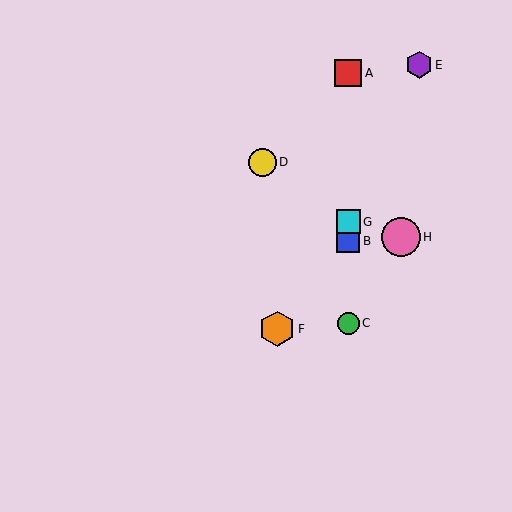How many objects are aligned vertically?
4 objects (A, B, C, G) are aligned vertically.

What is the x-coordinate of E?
Object E is at x≈419.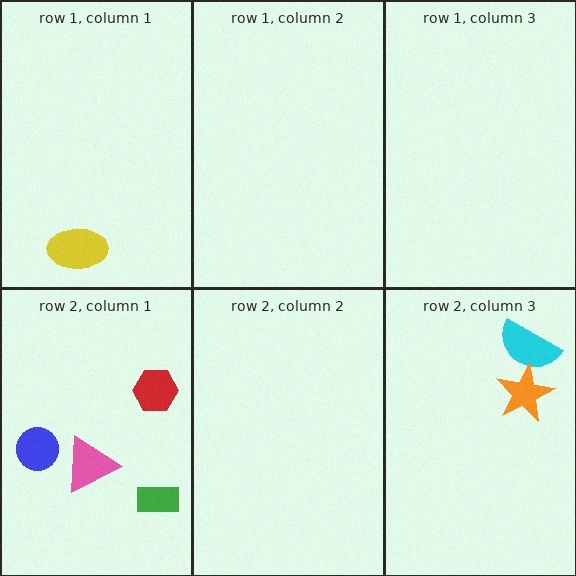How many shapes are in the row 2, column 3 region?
2.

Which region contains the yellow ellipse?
The row 1, column 1 region.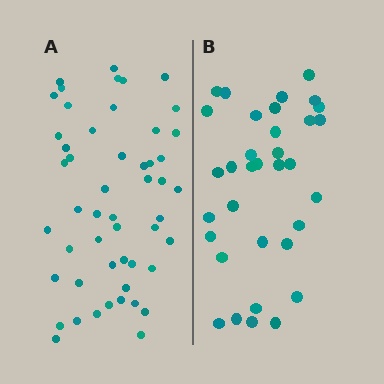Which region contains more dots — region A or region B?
Region A (the left region) has more dots.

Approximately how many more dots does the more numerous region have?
Region A has approximately 15 more dots than region B.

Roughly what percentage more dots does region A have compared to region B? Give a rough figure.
About 50% more.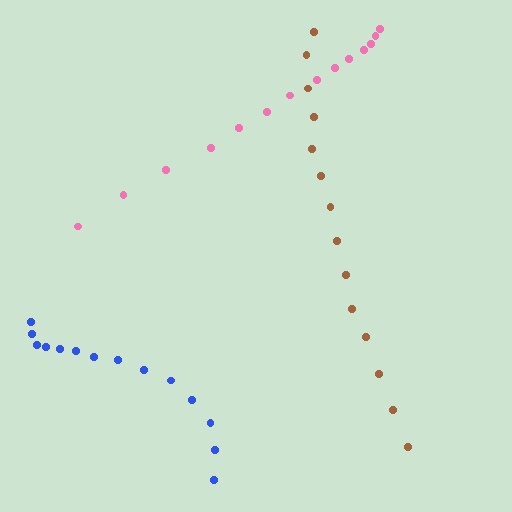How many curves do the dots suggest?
There are 3 distinct paths.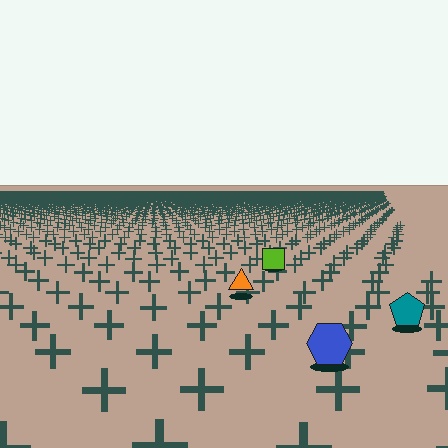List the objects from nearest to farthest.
From nearest to farthest: the blue hexagon, the teal pentagon, the orange triangle, the lime square.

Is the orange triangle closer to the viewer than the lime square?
Yes. The orange triangle is closer — you can tell from the texture gradient: the ground texture is coarser near it.